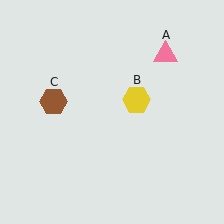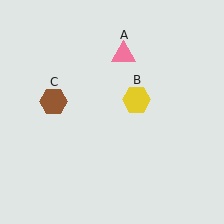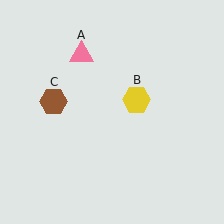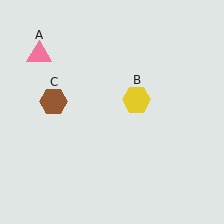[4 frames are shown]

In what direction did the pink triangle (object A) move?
The pink triangle (object A) moved left.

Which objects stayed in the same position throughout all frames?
Yellow hexagon (object B) and brown hexagon (object C) remained stationary.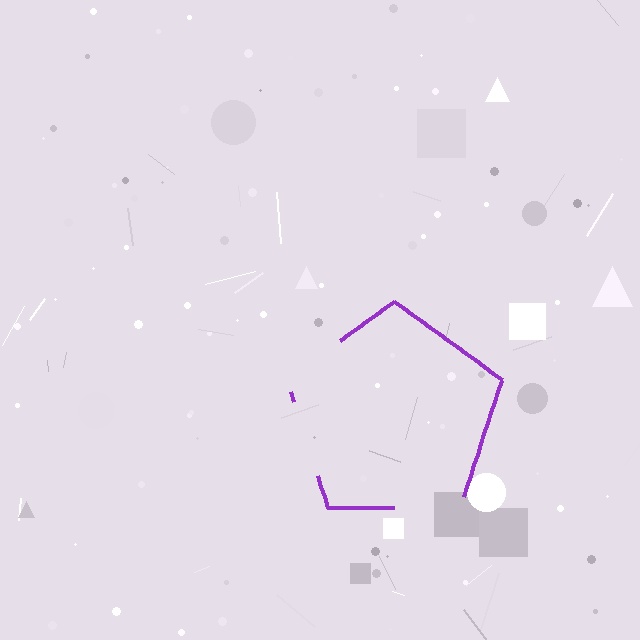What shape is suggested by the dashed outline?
The dashed outline suggests a pentagon.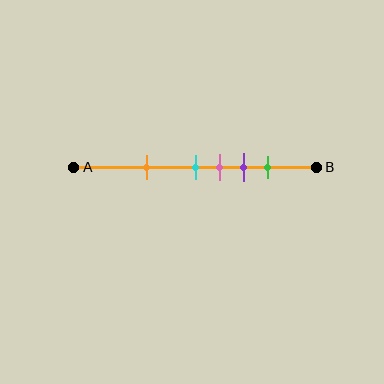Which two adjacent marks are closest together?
The cyan and pink marks are the closest adjacent pair.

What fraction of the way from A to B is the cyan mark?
The cyan mark is approximately 50% (0.5) of the way from A to B.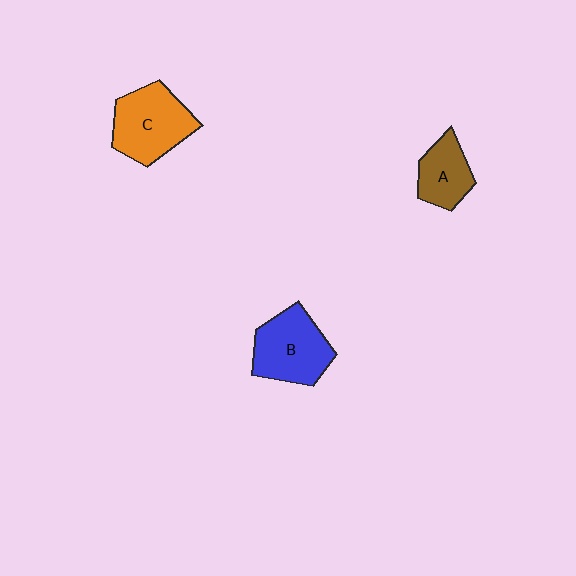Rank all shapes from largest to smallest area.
From largest to smallest: C (orange), B (blue), A (brown).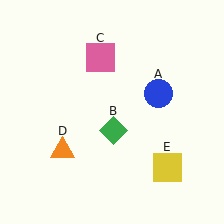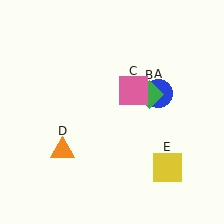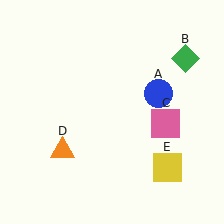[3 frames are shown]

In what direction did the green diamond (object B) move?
The green diamond (object B) moved up and to the right.